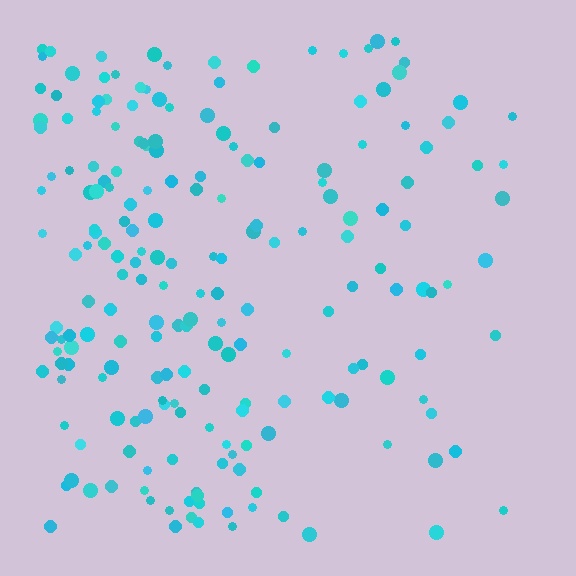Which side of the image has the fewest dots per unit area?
The right.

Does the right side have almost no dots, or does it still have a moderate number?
Still a moderate number, just noticeably fewer than the left.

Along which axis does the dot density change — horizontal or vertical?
Horizontal.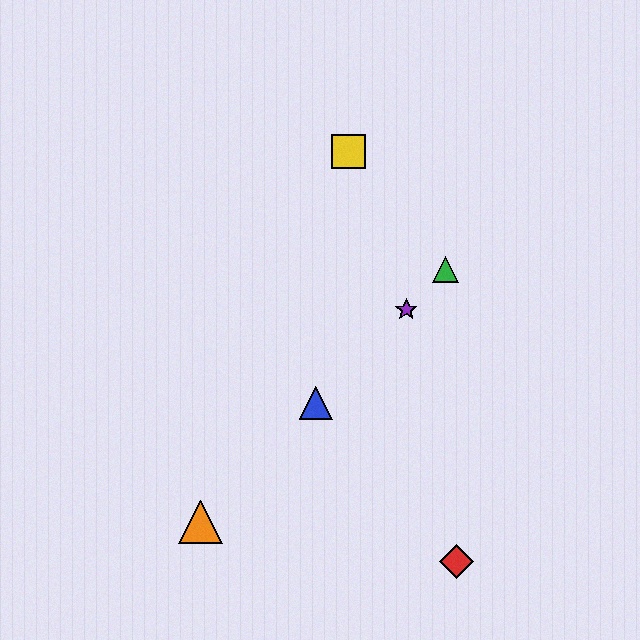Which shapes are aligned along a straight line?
The blue triangle, the green triangle, the purple star, the orange triangle are aligned along a straight line.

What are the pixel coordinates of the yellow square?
The yellow square is at (349, 152).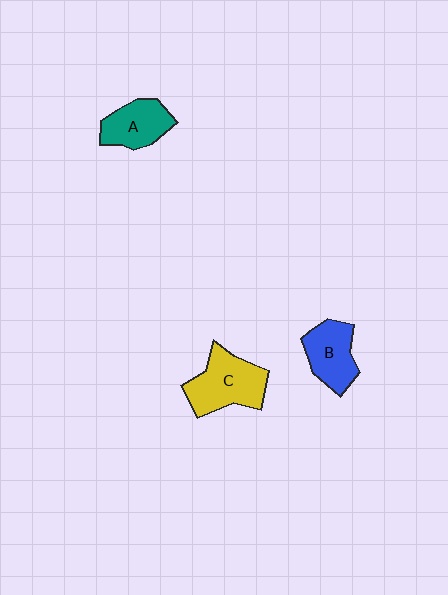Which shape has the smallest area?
Shape A (teal).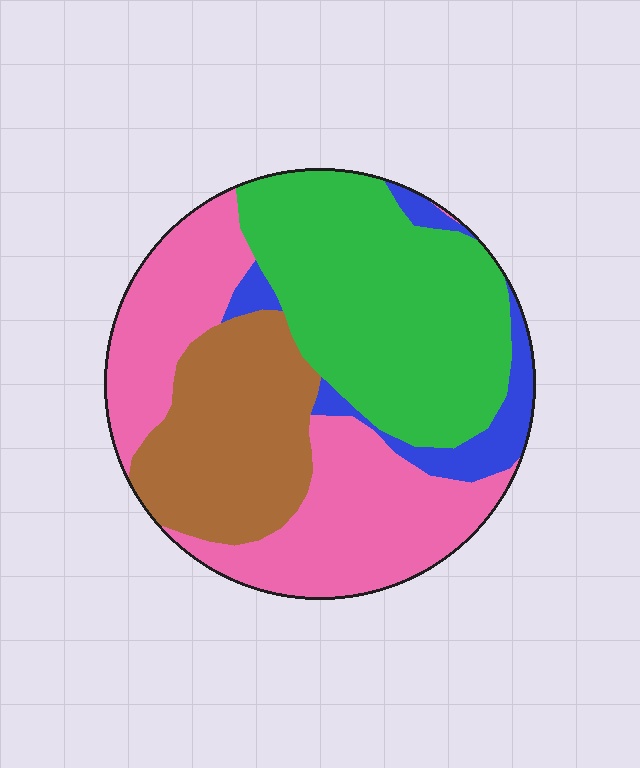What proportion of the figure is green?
Green takes up about one third (1/3) of the figure.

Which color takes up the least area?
Blue, at roughly 10%.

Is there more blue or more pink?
Pink.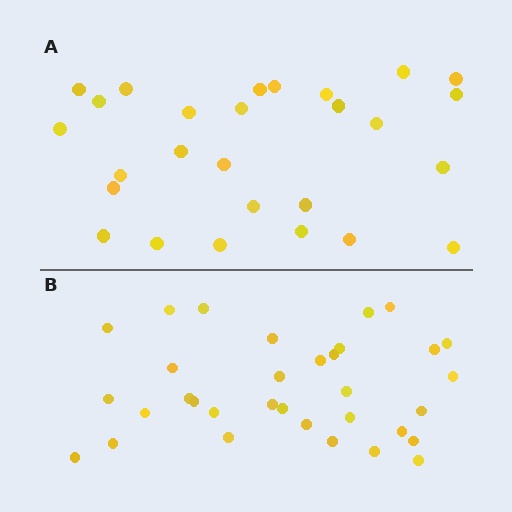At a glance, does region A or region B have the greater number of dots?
Region B (the bottom region) has more dots.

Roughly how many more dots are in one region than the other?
Region B has about 6 more dots than region A.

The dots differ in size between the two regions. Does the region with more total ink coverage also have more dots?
No. Region A has more total ink coverage because its dots are larger, but region B actually contains more individual dots. Total area can be misleading — the number of items is what matters here.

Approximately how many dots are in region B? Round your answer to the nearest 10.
About 30 dots. (The exact count is 33, which rounds to 30.)